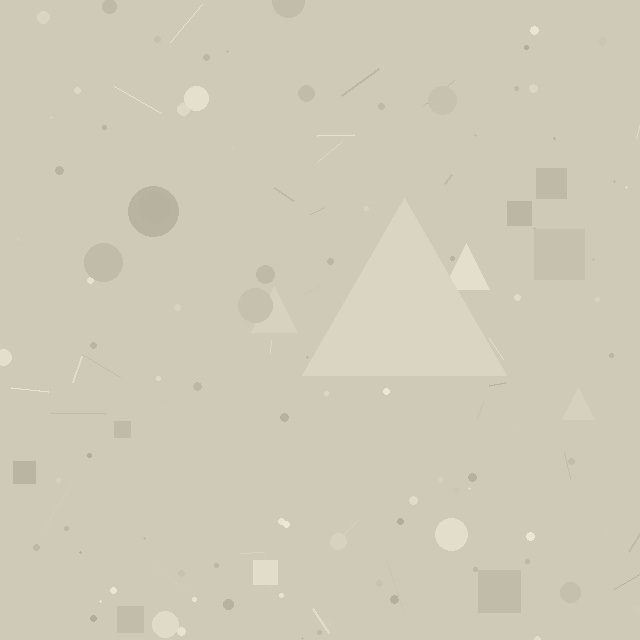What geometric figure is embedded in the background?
A triangle is embedded in the background.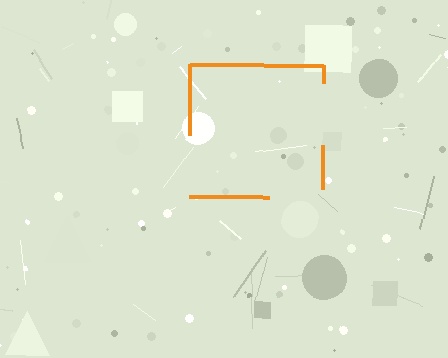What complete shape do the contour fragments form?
The contour fragments form a square.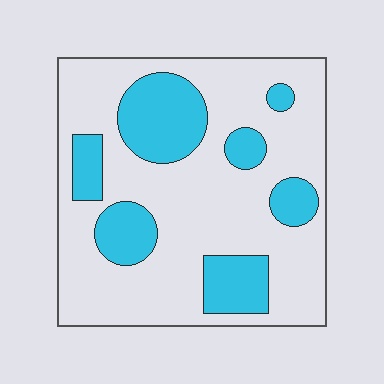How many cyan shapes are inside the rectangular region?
7.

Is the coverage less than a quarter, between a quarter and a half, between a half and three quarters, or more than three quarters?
Between a quarter and a half.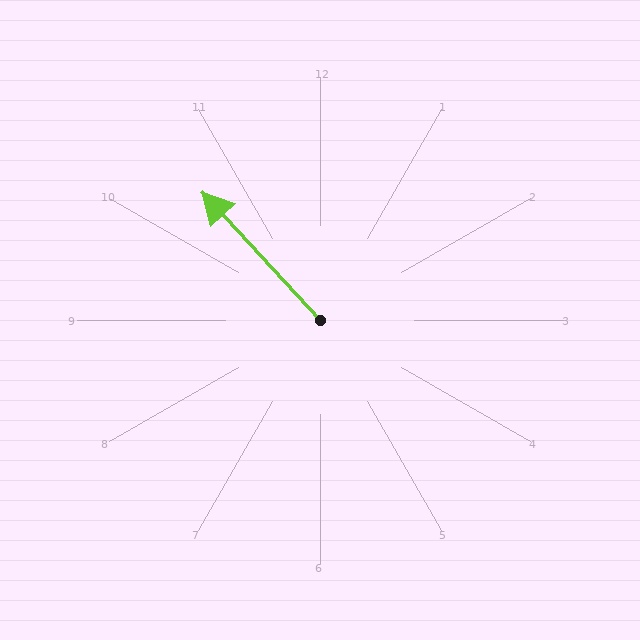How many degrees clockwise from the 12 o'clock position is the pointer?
Approximately 317 degrees.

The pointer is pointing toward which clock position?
Roughly 11 o'clock.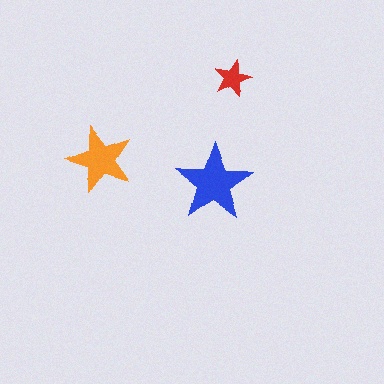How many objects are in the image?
There are 3 objects in the image.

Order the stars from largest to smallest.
the blue one, the orange one, the red one.